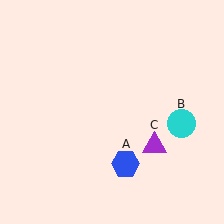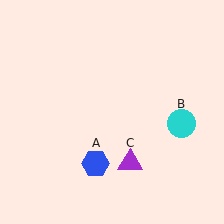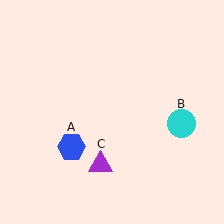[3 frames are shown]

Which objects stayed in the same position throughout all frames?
Cyan circle (object B) remained stationary.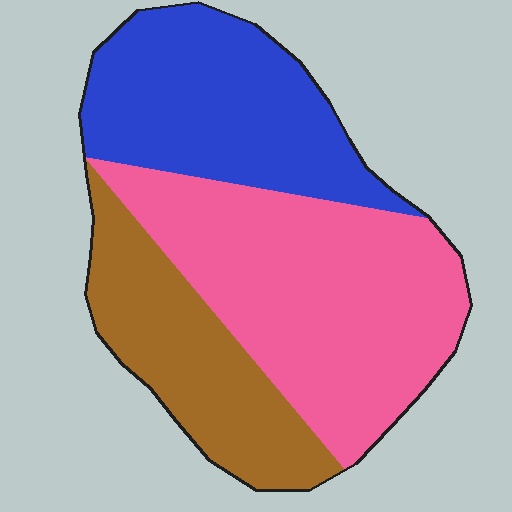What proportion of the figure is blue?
Blue covers 31% of the figure.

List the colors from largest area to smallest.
From largest to smallest: pink, blue, brown.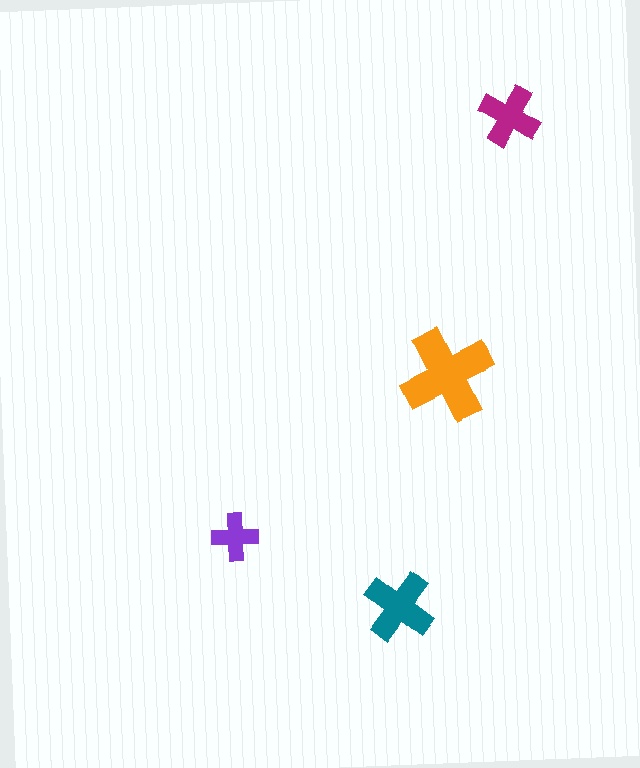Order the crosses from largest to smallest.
the orange one, the teal one, the magenta one, the purple one.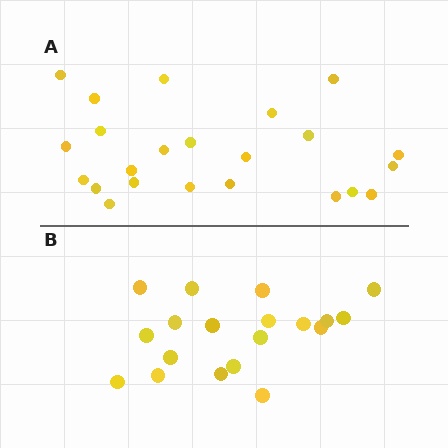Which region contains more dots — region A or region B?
Region A (the top region) has more dots.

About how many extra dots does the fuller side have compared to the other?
Region A has about 4 more dots than region B.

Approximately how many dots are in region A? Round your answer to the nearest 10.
About 20 dots. (The exact count is 23, which rounds to 20.)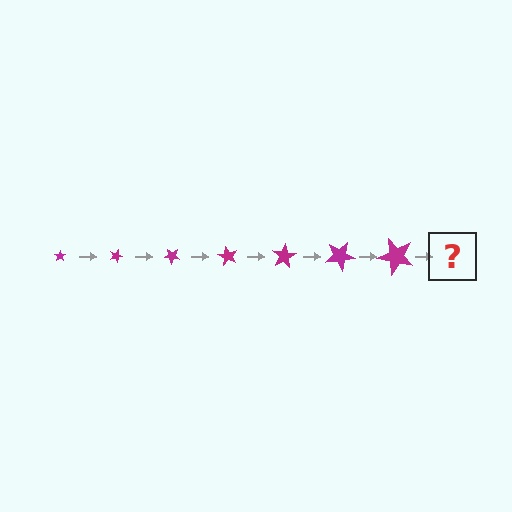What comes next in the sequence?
The next element should be a star, larger than the previous one and rotated 140 degrees from the start.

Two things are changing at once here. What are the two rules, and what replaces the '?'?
The two rules are that the star grows larger each step and it rotates 20 degrees each step. The '?' should be a star, larger than the previous one and rotated 140 degrees from the start.